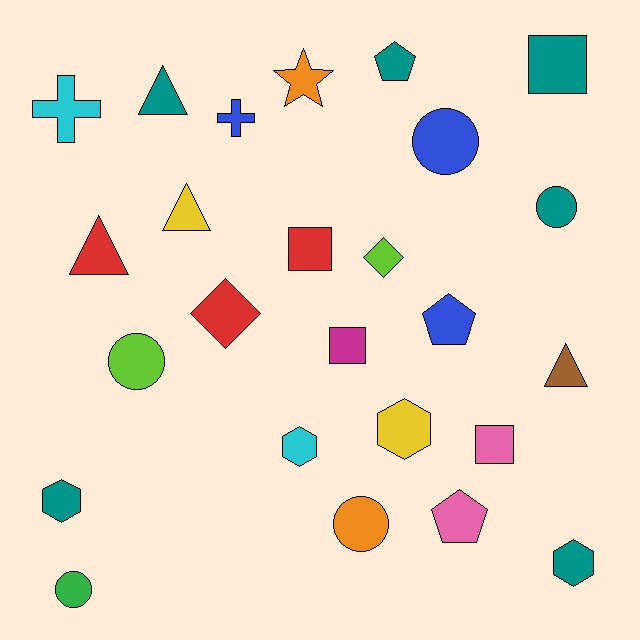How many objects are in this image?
There are 25 objects.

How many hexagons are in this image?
There are 4 hexagons.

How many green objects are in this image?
There is 1 green object.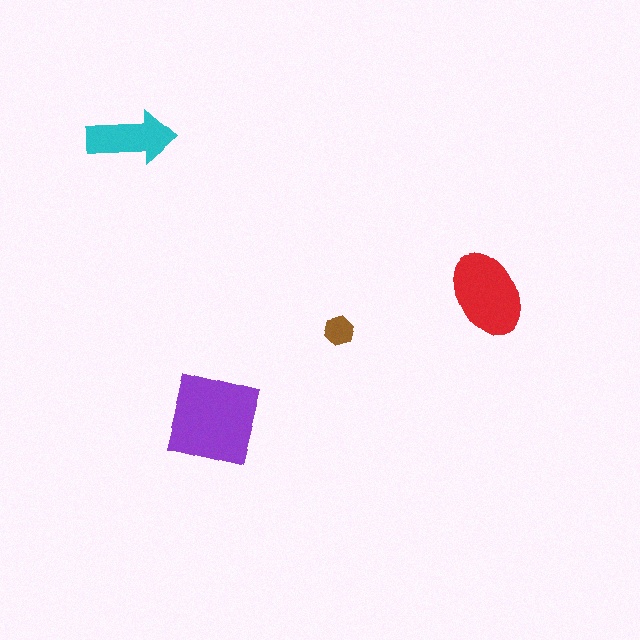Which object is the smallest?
The brown hexagon.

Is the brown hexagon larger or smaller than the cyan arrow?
Smaller.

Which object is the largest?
The purple square.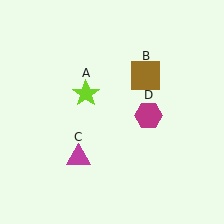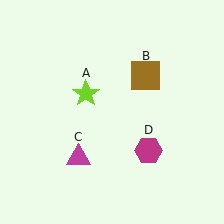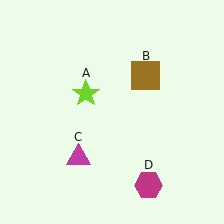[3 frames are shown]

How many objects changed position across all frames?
1 object changed position: magenta hexagon (object D).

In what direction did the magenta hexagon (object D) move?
The magenta hexagon (object D) moved down.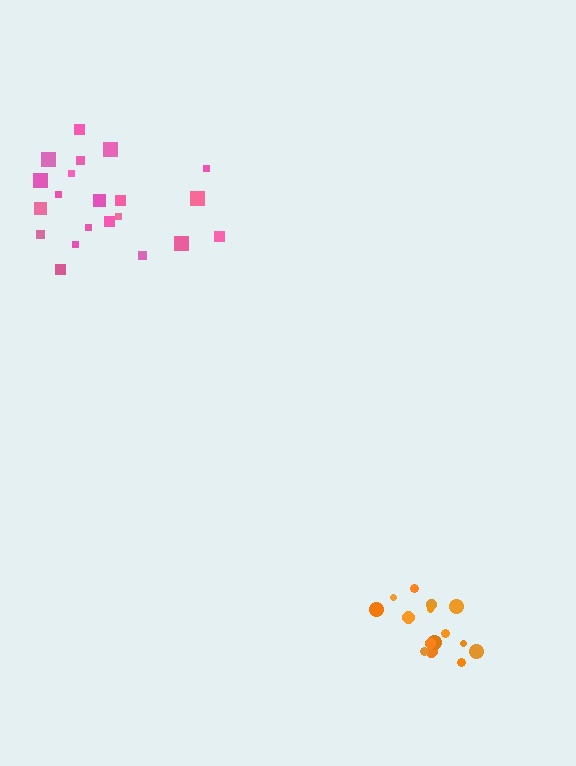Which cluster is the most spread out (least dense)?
Pink.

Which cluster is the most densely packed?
Orange.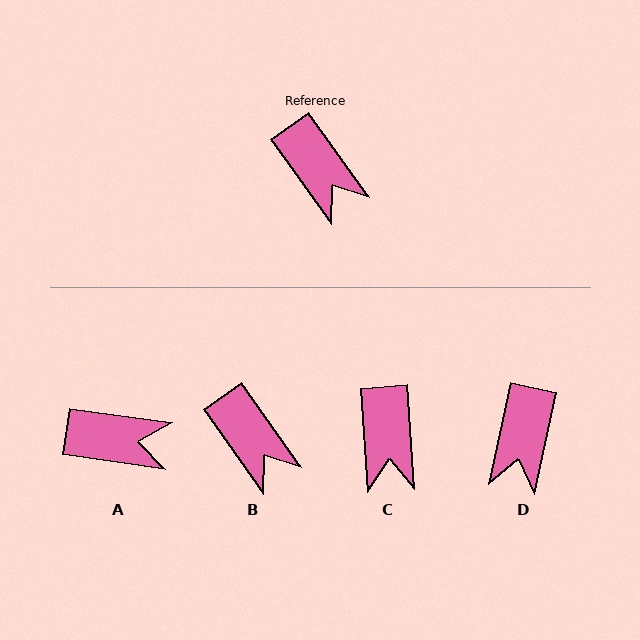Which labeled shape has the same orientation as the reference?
B.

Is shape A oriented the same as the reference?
No, it is off by about 46 degrees.